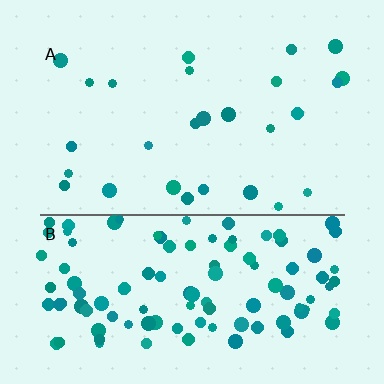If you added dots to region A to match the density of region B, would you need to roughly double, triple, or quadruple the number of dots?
Approximately quadruple.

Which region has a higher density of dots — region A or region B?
B (the bottom).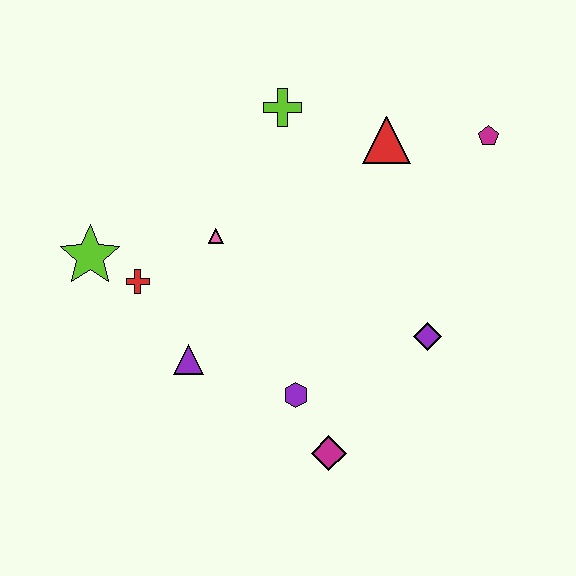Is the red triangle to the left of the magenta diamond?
No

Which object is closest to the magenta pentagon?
The red triangle is closest to the magenta pentagon.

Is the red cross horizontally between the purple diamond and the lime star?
Yes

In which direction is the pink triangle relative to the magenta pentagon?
The pink triangle is to the left of the magenta pentagon.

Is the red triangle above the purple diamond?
Yes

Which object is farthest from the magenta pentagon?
The lime star is farthest from the magenta pentagon.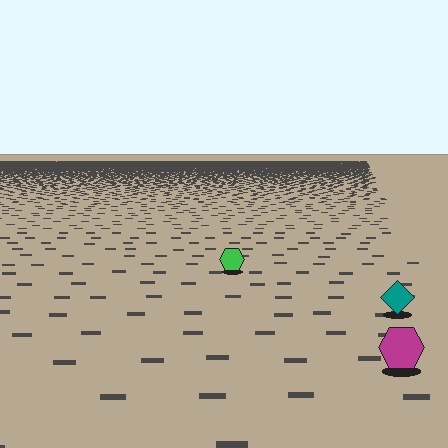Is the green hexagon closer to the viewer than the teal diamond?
No. The teal diamond is closer — you can tell from the texture gradient: the ground texture is coarser near it.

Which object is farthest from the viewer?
The green hexagon is farthest from the viewer. It appears smaller and the ground texture around it is denser.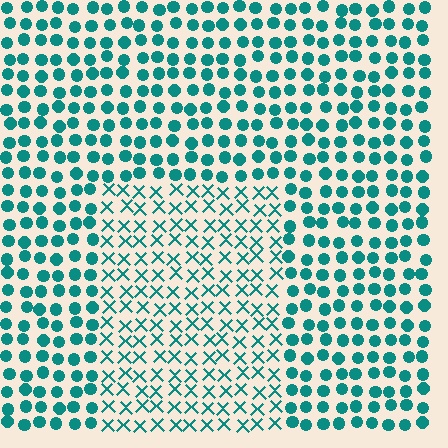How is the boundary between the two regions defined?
The boundary is defined by a change in element shape: X marks inside vs. circles outside. All elements share the same color and spacing.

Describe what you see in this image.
The image is filled with small teal elements arranged in a uniform grid. A rectangle-shaped region contains X marks, while the surrounding area contains circles. The boundary is defined purely by the change in element shape.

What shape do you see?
I see a rectangle.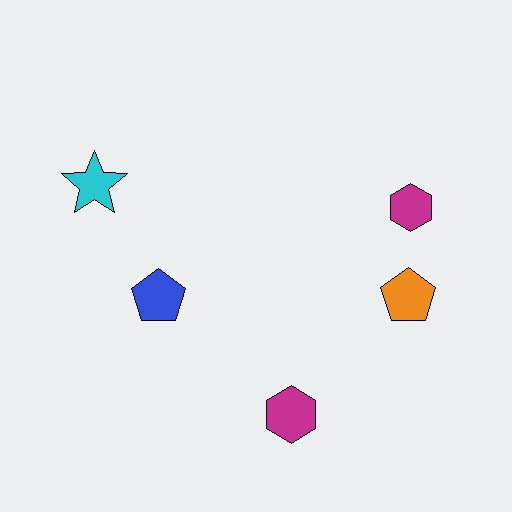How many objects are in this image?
There are 5 objects.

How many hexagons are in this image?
There are 2 hexagons.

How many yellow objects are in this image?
There are no yellow objects.